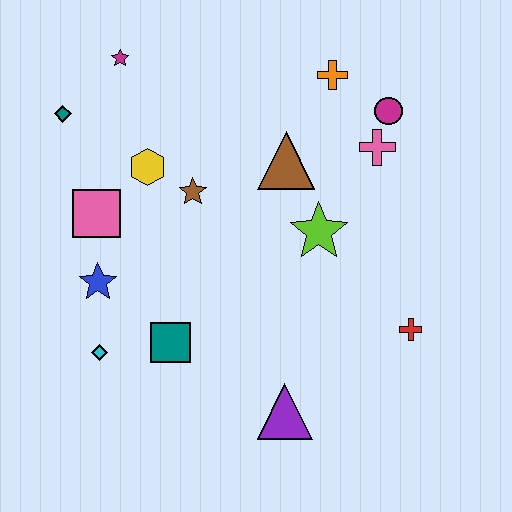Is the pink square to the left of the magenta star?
Yes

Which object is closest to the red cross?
The lime star is closest to the red cross.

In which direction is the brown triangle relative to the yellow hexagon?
The brown triangle is to the right of the yellow hexagon.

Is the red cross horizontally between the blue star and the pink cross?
No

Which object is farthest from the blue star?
The magenta circle is farthest from the blue star.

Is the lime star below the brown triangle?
Yes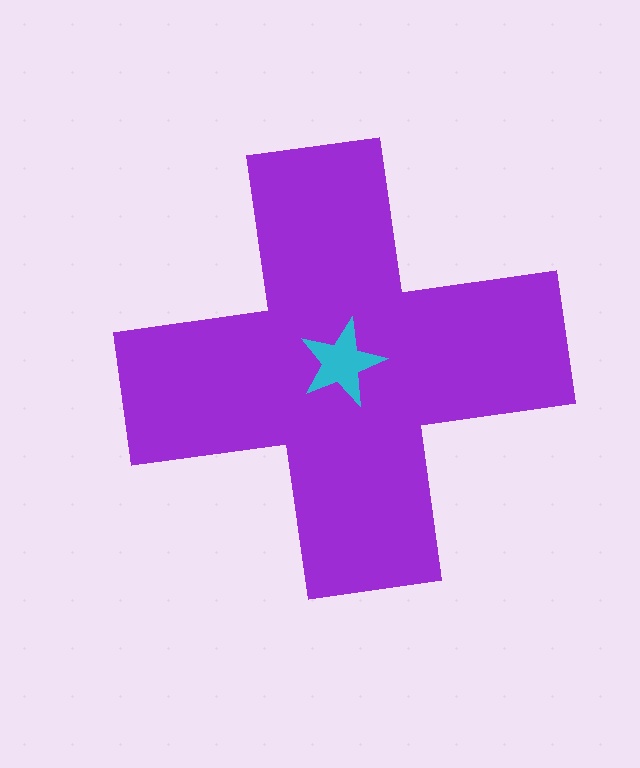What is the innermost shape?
The cyan star.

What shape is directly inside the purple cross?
The cyan star.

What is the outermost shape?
The purple cross.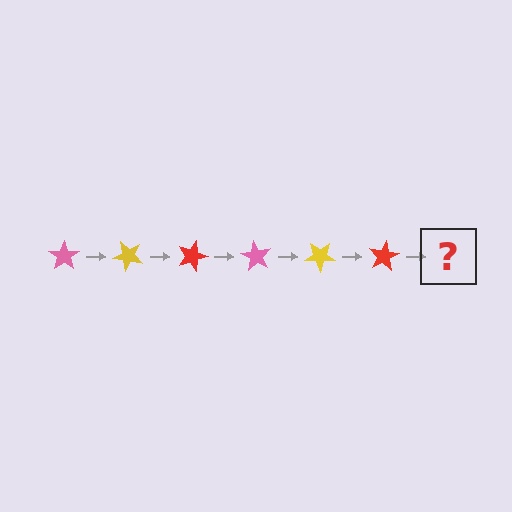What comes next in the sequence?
The next element should be a pink star, rotated 270 degrees from the start.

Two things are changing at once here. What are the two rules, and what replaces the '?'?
The two rules are that it rotates 45 degrees each step and the color cycles through pink, yellow, and red. The '?' should be a pink star, rotated 270 degrees from the start.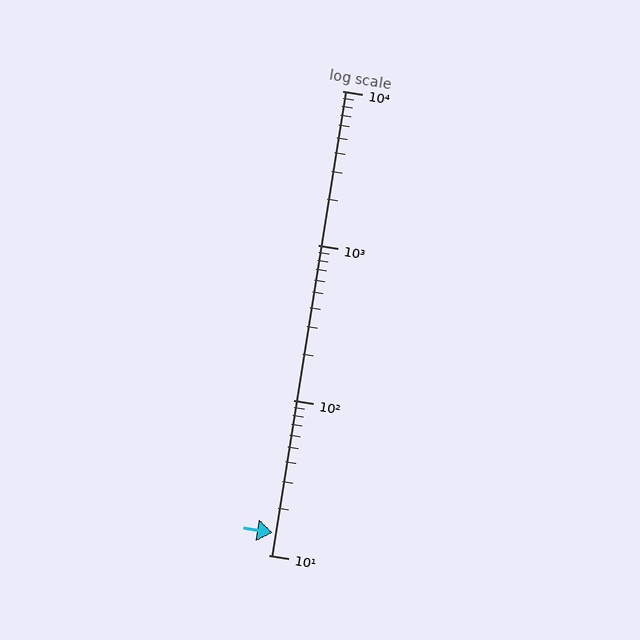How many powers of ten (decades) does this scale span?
The scale spans 3 decades, from 10 to 10000.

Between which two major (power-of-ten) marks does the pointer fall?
The pointer is between 10 and 100.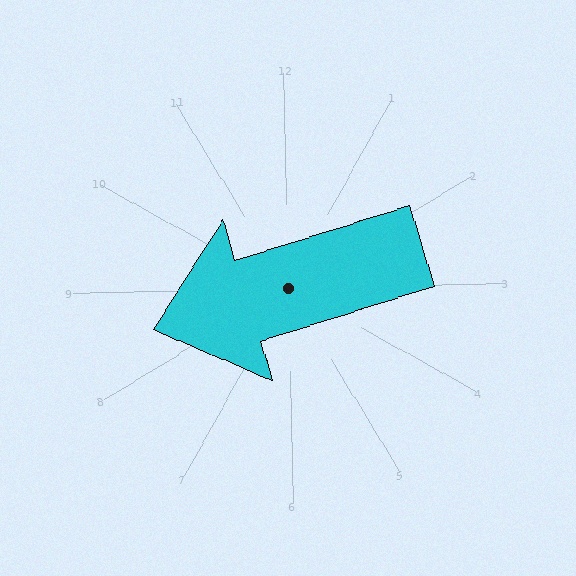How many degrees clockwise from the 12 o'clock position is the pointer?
Approximately 254 degrees.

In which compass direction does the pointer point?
West.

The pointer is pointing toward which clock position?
Roughly 8 o'clock.